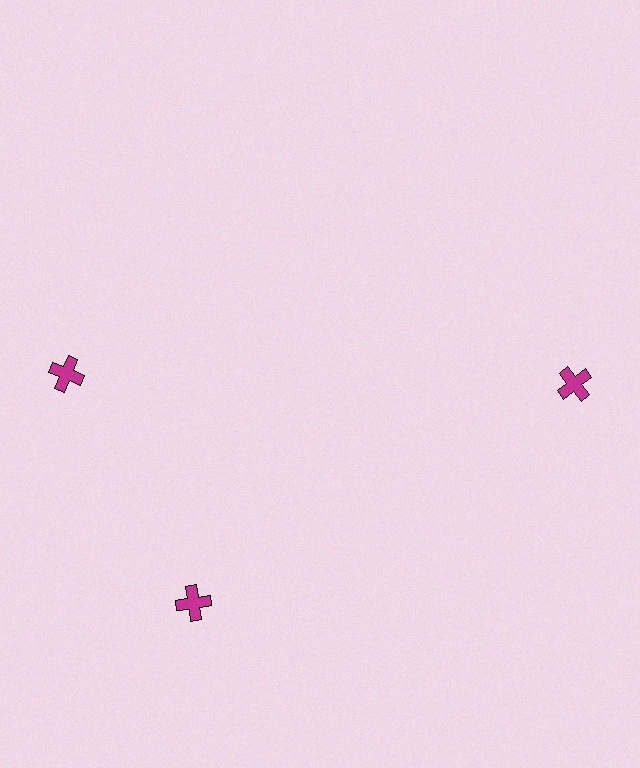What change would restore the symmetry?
The symmetry would be restored by rotating it back into even spacing with its neighbors so that all 3 crosses sit at equal angles and equal distance from the center.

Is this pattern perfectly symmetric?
No. The 3 magenta crosses are arranged in a ring, but one element near the 11 o'clock position is rotated out of alignment along the ring, breaking the 3-fold rotational symmetry.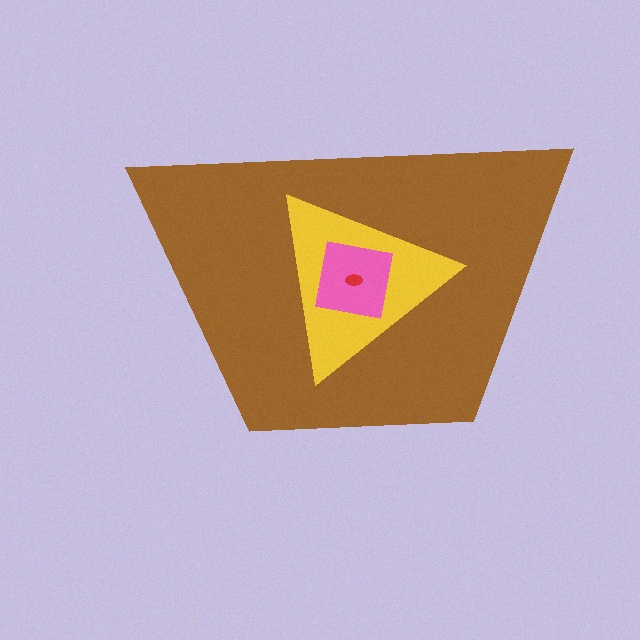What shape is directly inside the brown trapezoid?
The yellow triangle.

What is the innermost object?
The red ellipse.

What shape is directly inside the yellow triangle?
The pink square.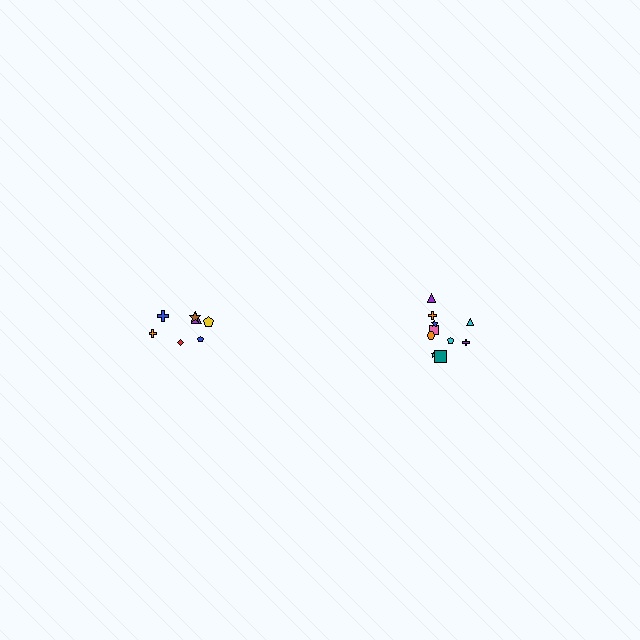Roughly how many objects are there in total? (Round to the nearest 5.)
Roughly 15 objects in total.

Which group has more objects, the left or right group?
The right group.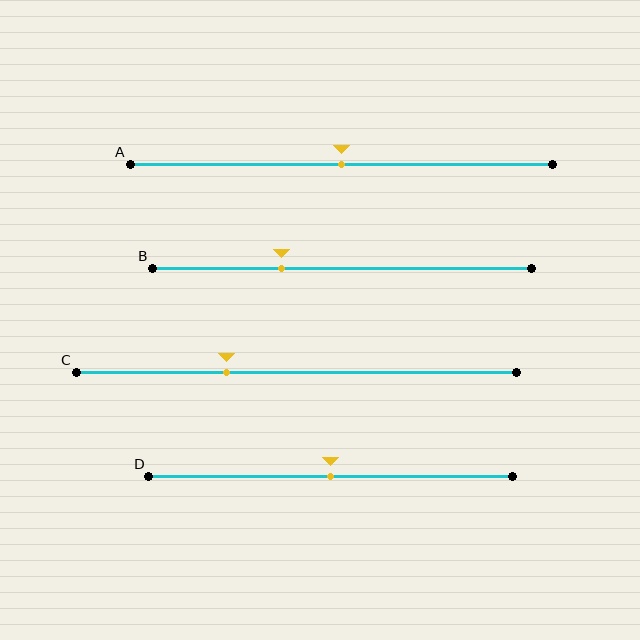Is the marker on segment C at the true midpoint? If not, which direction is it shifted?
No, the marker on segment C is shifted to the left by about 16% of the segment length.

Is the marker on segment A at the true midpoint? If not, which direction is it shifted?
Yes, the marker on segment A is at the true midpoint.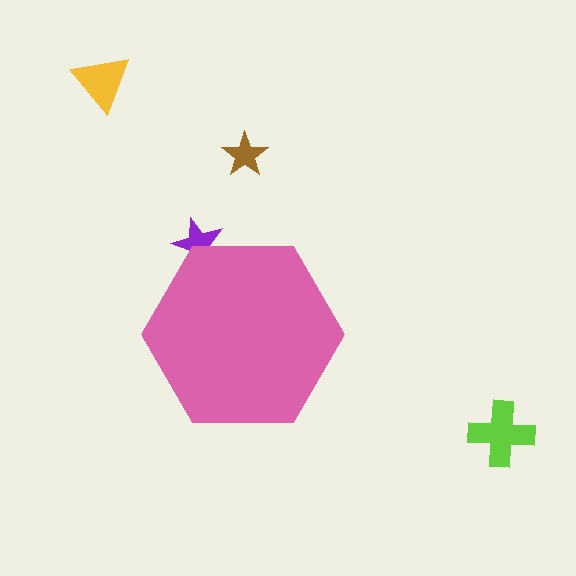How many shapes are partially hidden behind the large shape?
1 shape is partially hidden.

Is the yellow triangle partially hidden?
No, the yellow triangle is fully visible.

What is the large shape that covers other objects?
A pink hexagon.